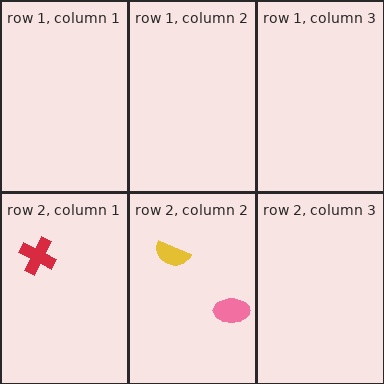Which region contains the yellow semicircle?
The row 2, column 2 region.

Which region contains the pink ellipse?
The row 2, column 2 region.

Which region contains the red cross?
The row 2, column 1 region.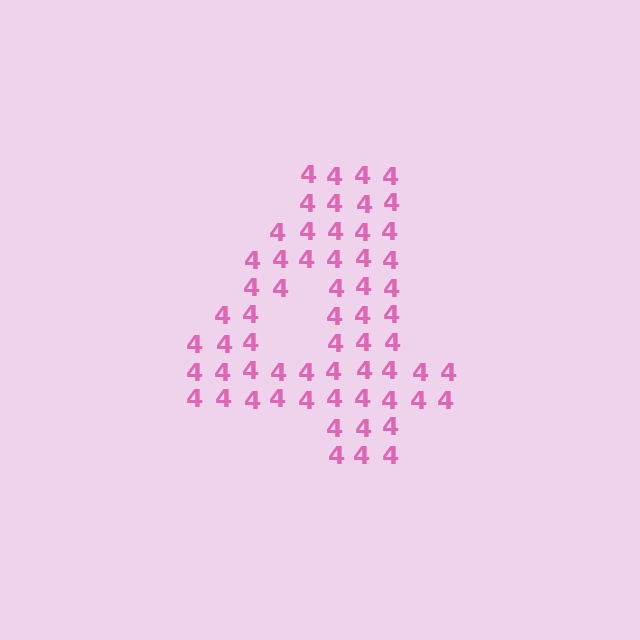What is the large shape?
The large shape is the digit 4.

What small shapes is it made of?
It is made of small digit 4's.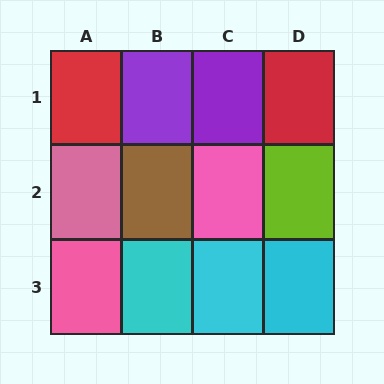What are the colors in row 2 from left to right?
Pink, brown, pink, lime.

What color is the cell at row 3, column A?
Pink.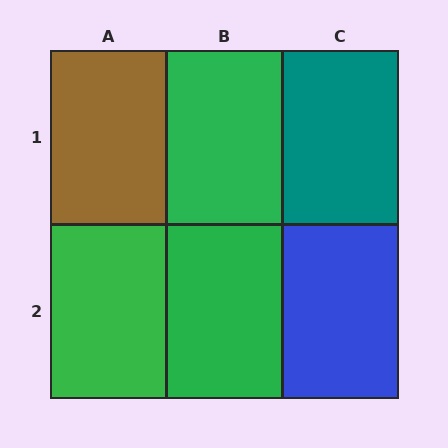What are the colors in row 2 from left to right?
Green, green, blue.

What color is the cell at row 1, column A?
Brown.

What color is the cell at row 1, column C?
Teal.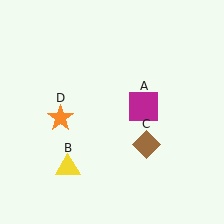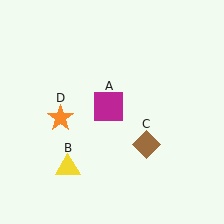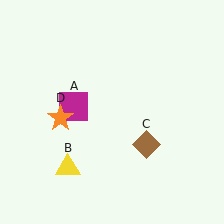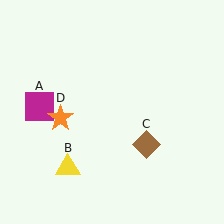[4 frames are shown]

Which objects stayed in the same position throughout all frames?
Yellow triangle (object B) and brown diamond (object C) and orange star (object D) remained stationary.